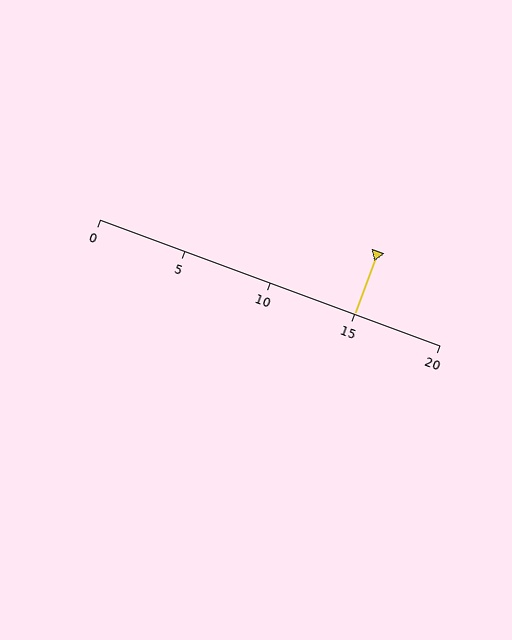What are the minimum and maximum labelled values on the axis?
The axis runs from 0 to 20.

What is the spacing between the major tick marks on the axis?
The major ticks are spaced 5 apart.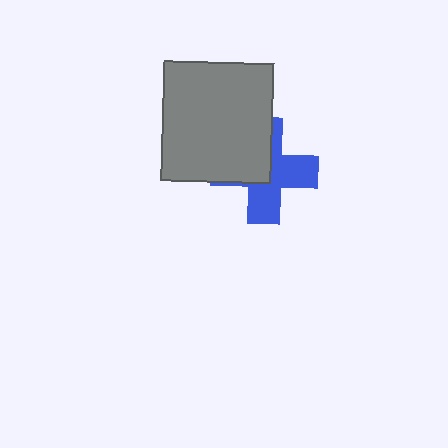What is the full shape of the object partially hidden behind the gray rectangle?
The partially hidden object is a blue cross.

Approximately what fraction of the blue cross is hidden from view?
Roughly 45% of the blue cross is hidden behind the gray rectangle.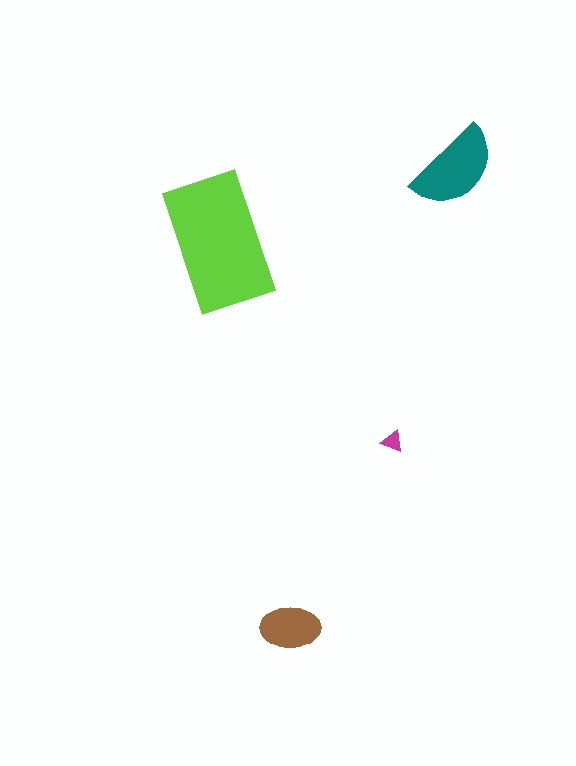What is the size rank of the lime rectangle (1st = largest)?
1st.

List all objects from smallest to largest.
The magenta triangle, the brown ellipse, the teal semicircle, the lime rectangle.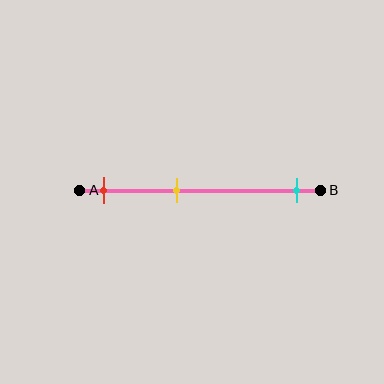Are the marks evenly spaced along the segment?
No, the marks are not evenly spaced.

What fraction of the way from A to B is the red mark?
The red mark is approximately 10% (0.1) of the way from A to B.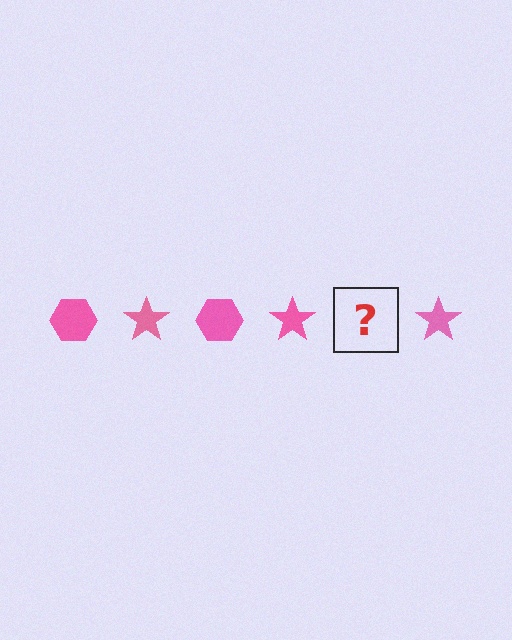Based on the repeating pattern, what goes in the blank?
The blank should be a pink hexagon.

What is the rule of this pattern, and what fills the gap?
The rule is that the pattern cycles through hexagon, star shapes in pink. The gap should be filled with a pink hexagon.